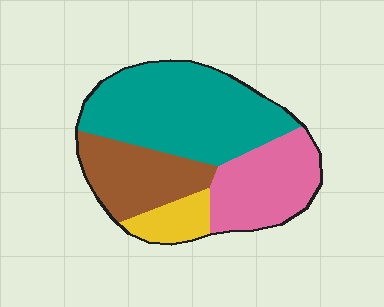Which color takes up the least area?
Yellow, at roughly 10%.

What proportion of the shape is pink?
Pink covers about 25% of the shape.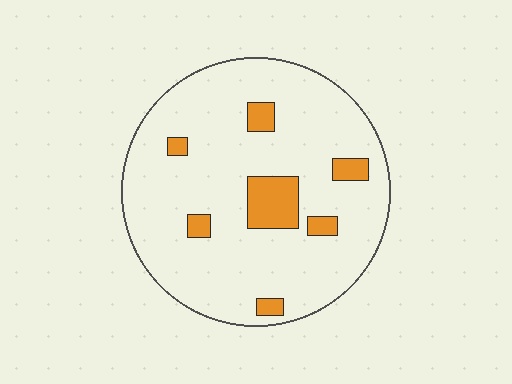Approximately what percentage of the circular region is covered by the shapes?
Approximately 10%.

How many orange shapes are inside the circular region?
7.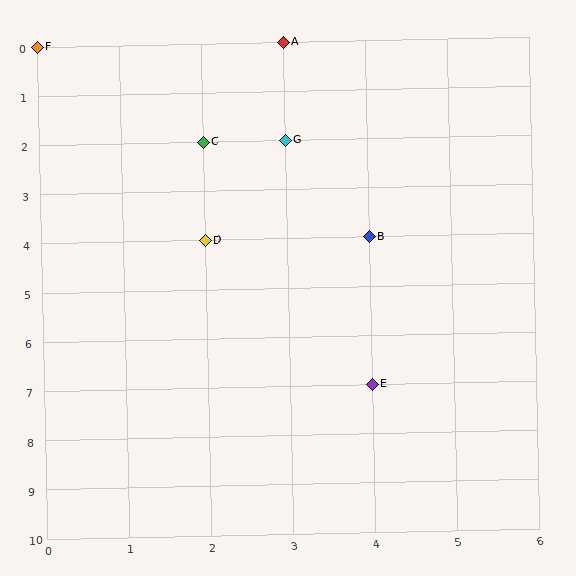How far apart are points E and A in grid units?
Points E and A are 1 column and 7 rows apart (about 7.1 grid units diagonally).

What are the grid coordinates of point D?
Point D is at grid coordinates (2, 4).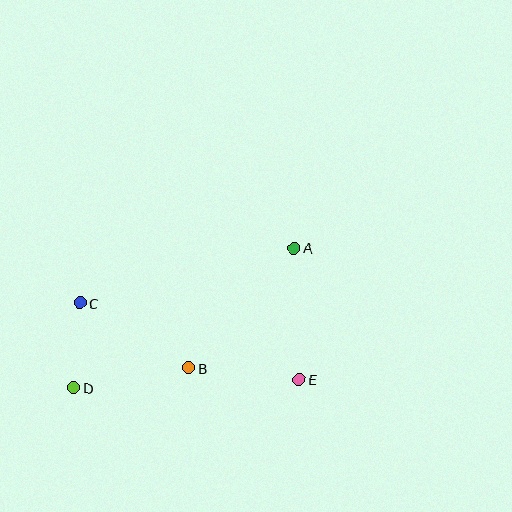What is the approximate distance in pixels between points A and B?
The distance between A and B is approximately 160 pixels.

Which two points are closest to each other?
Points C and D are closest to each other.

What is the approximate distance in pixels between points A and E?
The distance between A and E is approximately 132 pixels.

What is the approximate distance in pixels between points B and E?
The distance between B and E is approximately 111 pixels.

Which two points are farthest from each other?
Points A and D are farthest from each other.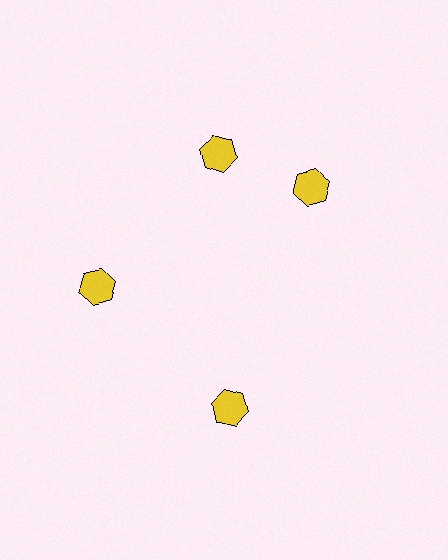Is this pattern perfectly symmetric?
No. The 4 yellow hexagons are arranged in a ring, but one element near the 3 o'clock position is rotated out of alignment along the ring, breaking the 4-fold rotational symmetry.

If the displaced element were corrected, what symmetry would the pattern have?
It would have 4-fold rotational symmetry — the pattern would map onto itself every 90 degrees.